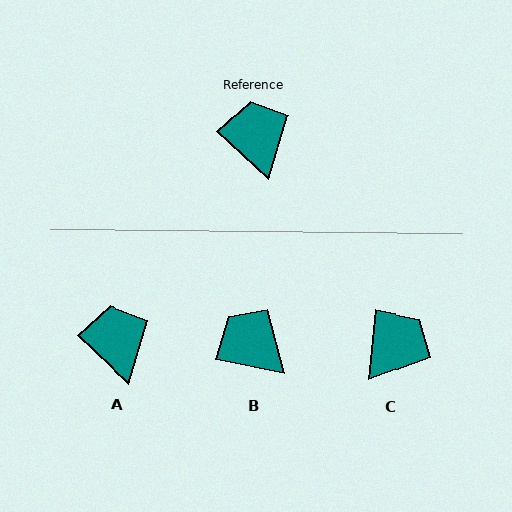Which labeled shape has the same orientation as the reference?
A.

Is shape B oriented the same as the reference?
No, it is off by about 31 degrees.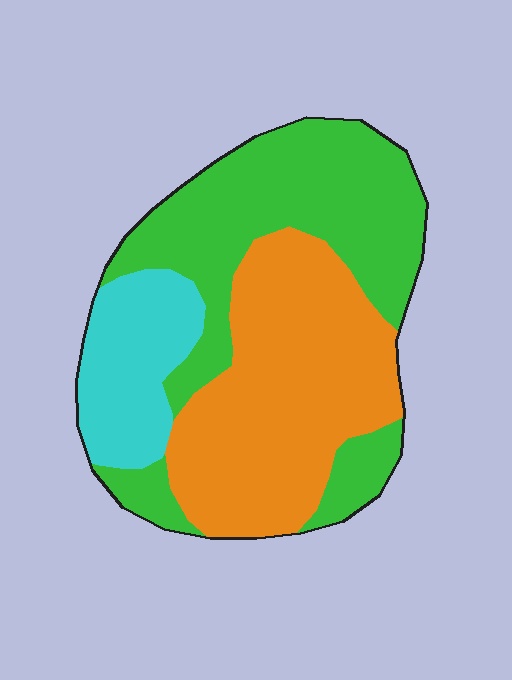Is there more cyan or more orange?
Orange.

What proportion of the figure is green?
Green covers 43% of the figure.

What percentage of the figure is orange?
Orange covers about 40% of the figure.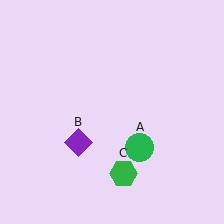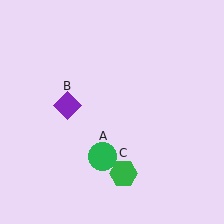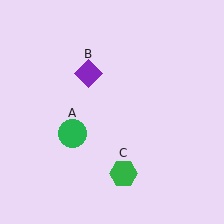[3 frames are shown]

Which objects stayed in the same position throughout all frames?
Green hexagon (object C) remained stationary.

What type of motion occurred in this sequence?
The green circle (object A), purple diamond (object B) rotated clockwise around the center of the scene.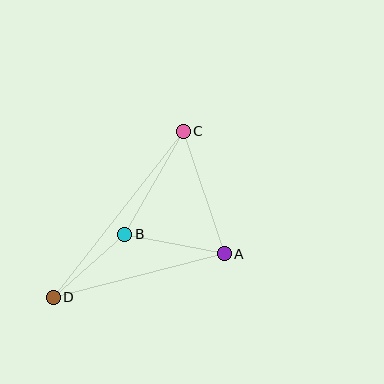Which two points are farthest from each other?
Points C and D are farthest from each other.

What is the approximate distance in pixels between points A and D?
The distance between A and D is approximately 176 pixels.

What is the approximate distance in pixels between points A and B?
The distance between A and B is approximately 102 pixels.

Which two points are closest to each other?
Points B and D are closest to each other.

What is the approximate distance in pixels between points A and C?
The distance between A and C is approximately 129 pixels.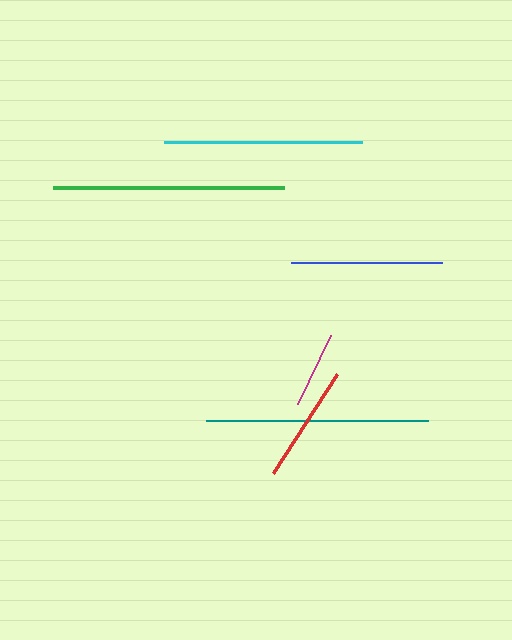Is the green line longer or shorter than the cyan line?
The green line is longer than the cyan line.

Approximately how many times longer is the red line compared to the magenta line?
The red line is approximately 1.6 times the length of the magenta line.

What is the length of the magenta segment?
The magenta segment is approximately 76 pixels long.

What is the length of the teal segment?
The teal segment is approximately 221 pixels long.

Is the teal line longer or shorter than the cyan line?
The teal line is longer than the cyan line.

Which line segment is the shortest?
The magenta line is the shortest at approximately 76 pixels.